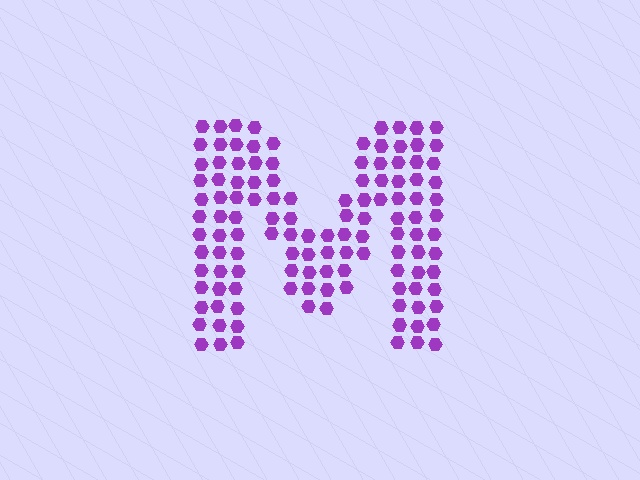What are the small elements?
The small elements are hexagons.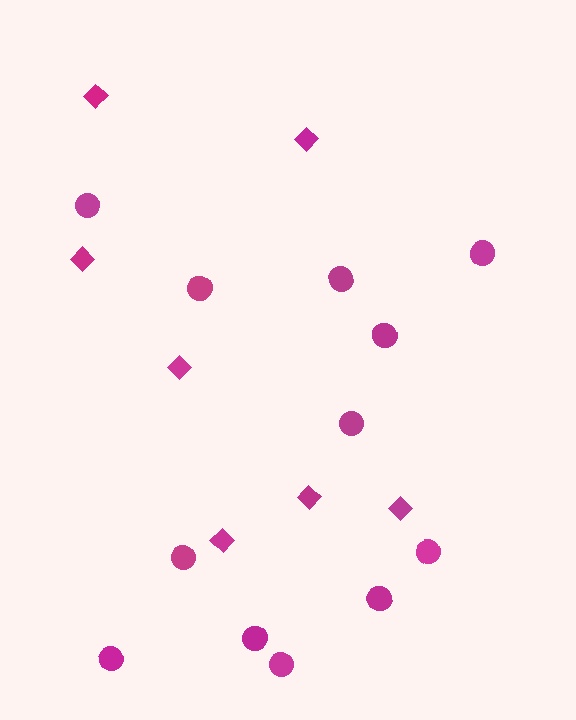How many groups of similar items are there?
There are 2 groups: one group of circles (12) and one group of diamonds (7).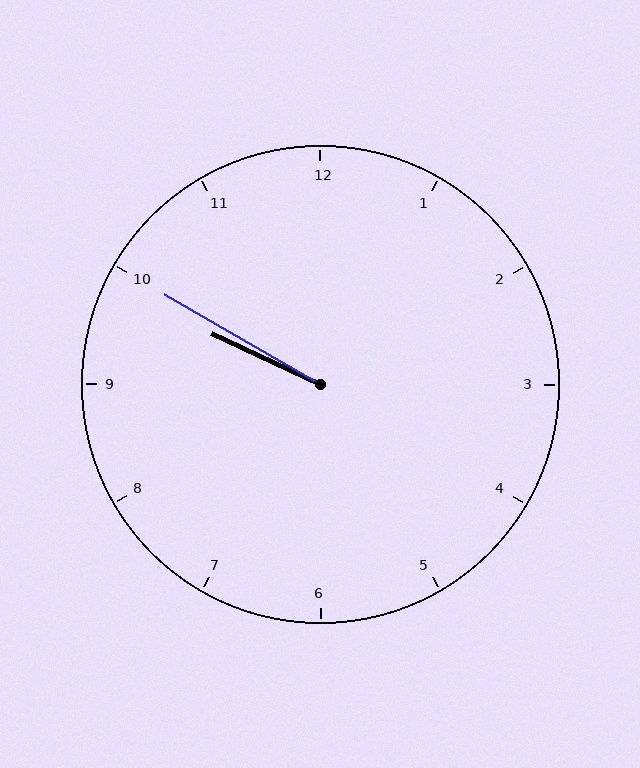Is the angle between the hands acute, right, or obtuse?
It is acute.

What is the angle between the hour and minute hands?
Approximately 5 degrees.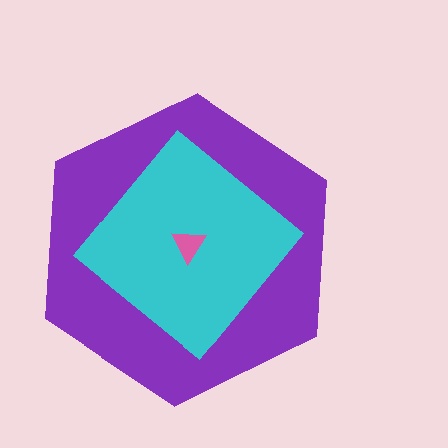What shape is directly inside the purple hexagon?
The cyan diamond.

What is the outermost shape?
The purple hexagon.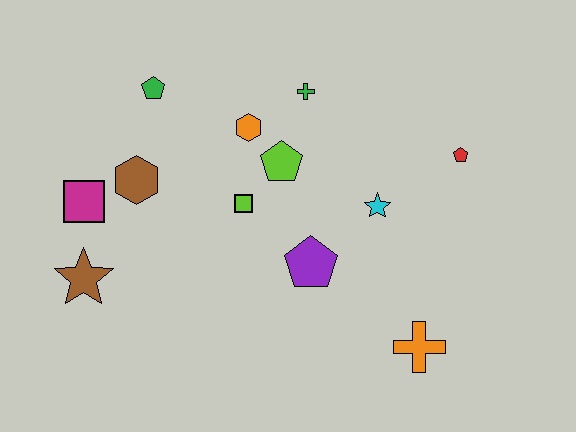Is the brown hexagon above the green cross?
No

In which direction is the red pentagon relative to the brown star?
The red pentagon is to the right of the brown star.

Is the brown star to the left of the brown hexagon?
Yes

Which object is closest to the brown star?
The magenta square is closest to the brown star.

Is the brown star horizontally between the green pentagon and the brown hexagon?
No